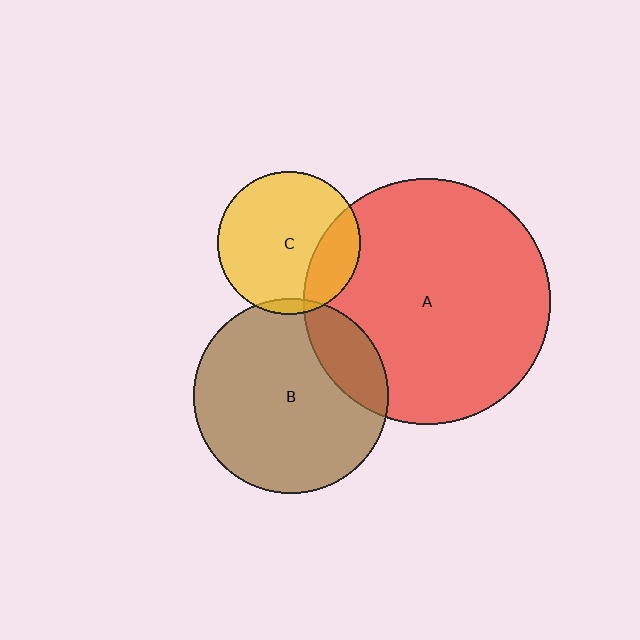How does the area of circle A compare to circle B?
Approximately 1.6 times.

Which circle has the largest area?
Circle A (red).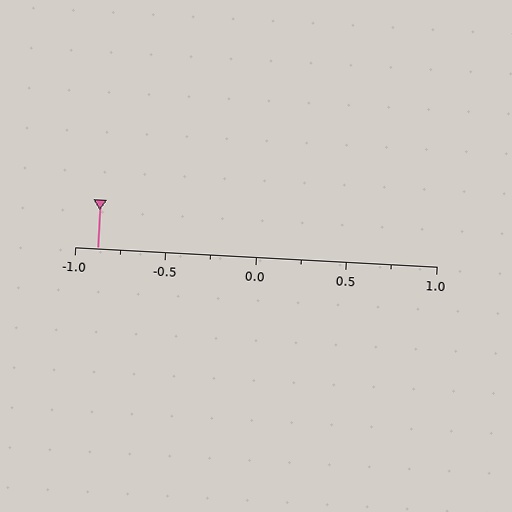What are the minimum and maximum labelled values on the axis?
The axis runs from -1.0 to 1.0.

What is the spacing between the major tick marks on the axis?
The major ticks are spaced 0.5 apart.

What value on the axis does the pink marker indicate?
The marker indicates approximately -0.88.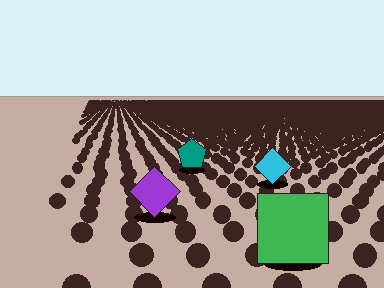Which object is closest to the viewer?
The green square is closest. The texture marks near it are larger and more spread out.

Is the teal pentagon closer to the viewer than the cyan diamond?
No. The cyan diamond is closer — you can tell from the texture gradient: the ground texture is coarser near it.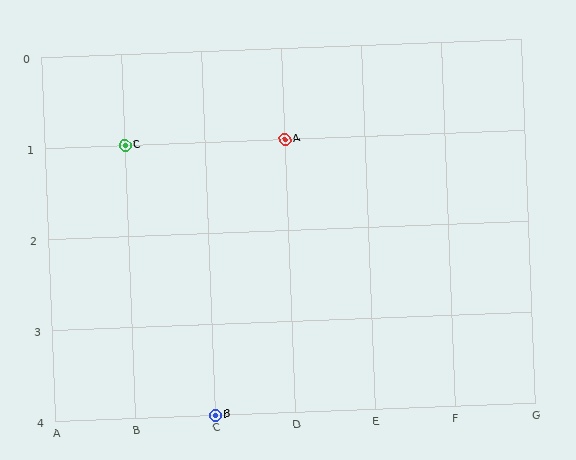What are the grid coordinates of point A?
Point A is at grid coordinates (D, 1).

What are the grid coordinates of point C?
Point C is at grid coordinates (B, 1).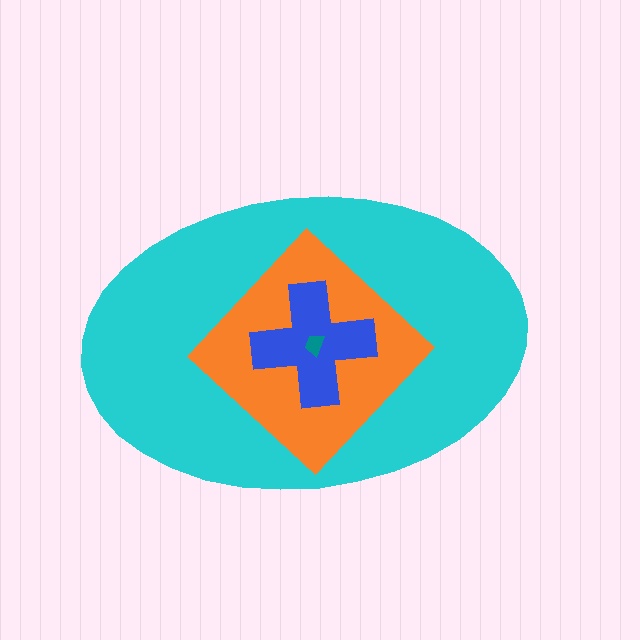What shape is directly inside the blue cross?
The teal trapezoid.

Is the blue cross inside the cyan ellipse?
Yes.